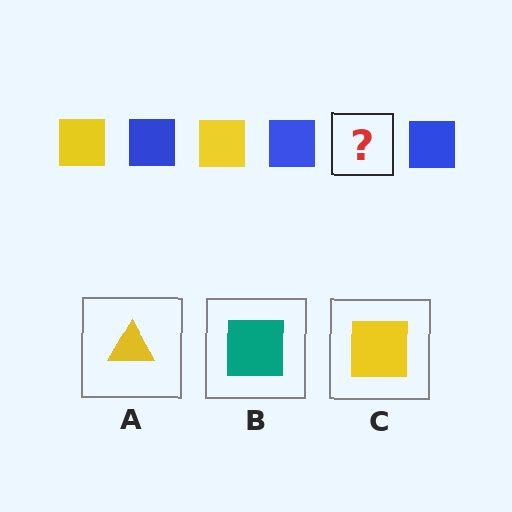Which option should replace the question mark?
Option C.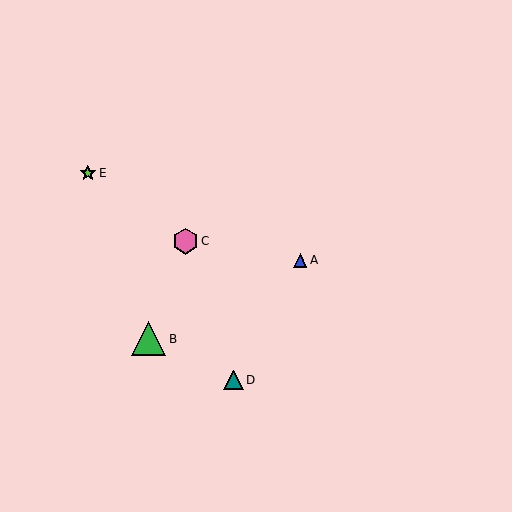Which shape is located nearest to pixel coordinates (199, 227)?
The pink hexagon (labeled C) at (185, 241) is nearest to that location.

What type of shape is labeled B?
Shape B is a green triangle.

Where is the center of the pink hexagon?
The center of the pink hexagon is at (185, 241).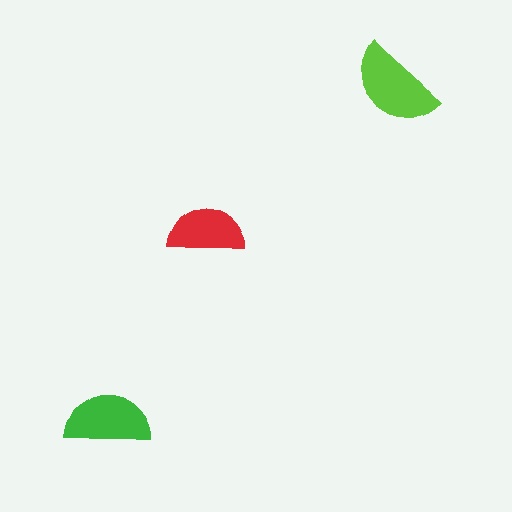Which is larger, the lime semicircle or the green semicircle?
The lime one.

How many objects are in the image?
There are 3 objects in the image.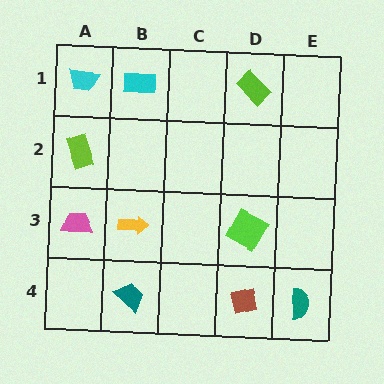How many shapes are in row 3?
3 shapes.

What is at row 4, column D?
A brown square.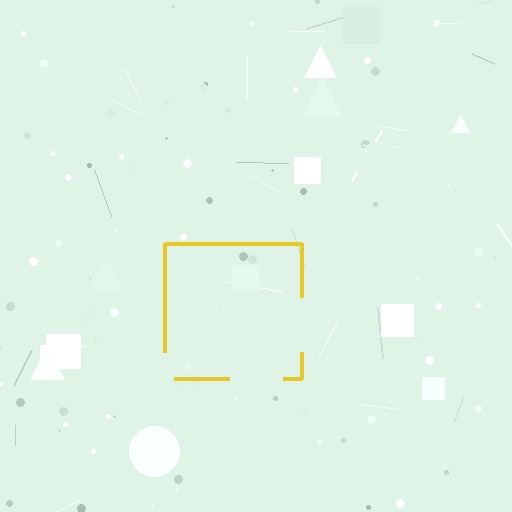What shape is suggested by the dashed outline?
The dashed outline suggests a square.